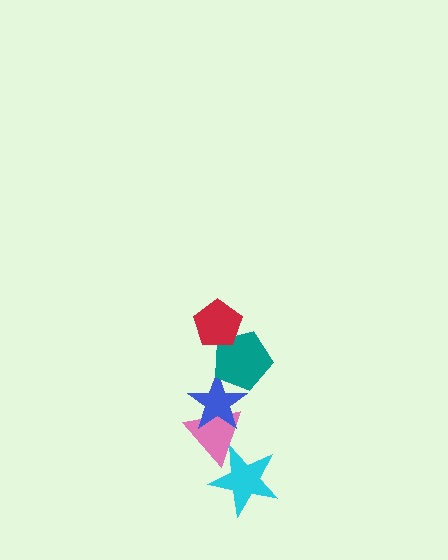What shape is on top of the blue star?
The teal pentagon is on top of the blue star.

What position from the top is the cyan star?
The cyan star is 5th from the top.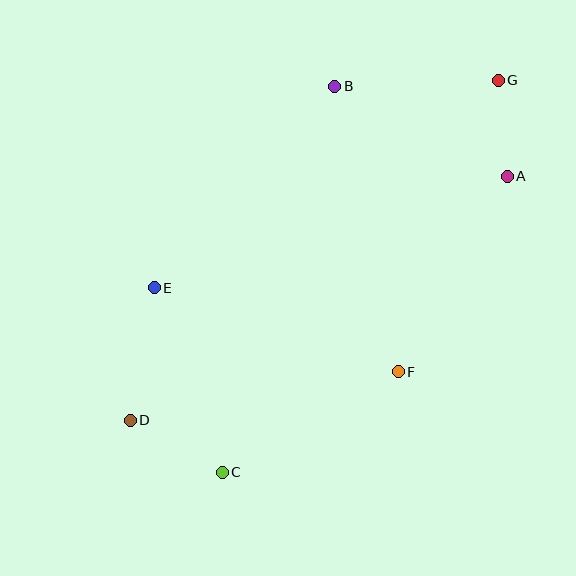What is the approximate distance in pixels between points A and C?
The distance between A and C is approximately 411 pixels.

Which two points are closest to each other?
Points A and G are closest to each other.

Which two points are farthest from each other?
Points D and G are farthest from each other.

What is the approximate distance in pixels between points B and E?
The distance between B and E is approximately 270 pixels.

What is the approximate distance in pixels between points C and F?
The distance between C and F is approximately 203 pixels.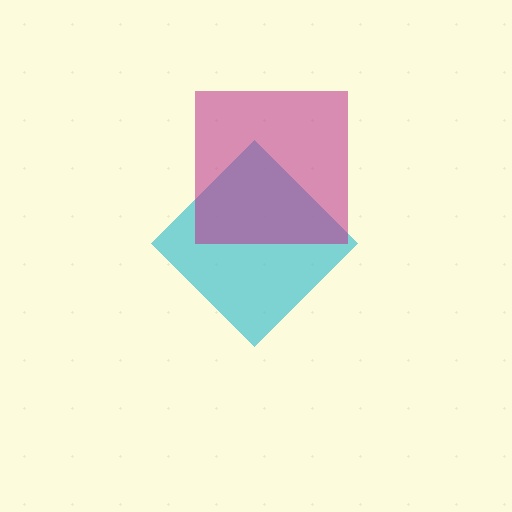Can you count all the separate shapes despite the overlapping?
Yes, there are 2 separate shapes.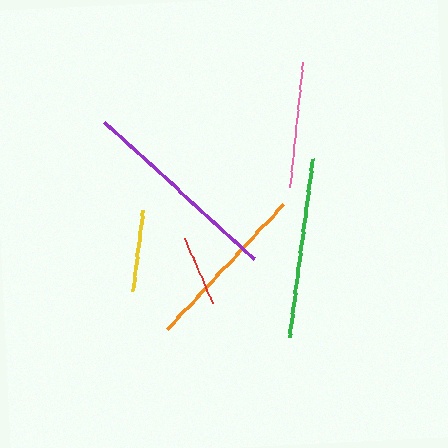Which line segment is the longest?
The purple line is the longest at approximately 203 pixels.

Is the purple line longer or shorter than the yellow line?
The purple line is longer than the yellow line.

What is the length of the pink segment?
The pink segment is approximately 125 pixels long.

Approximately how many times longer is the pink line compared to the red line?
The pink line is approximately 1.8 times the length of the red line.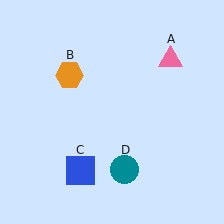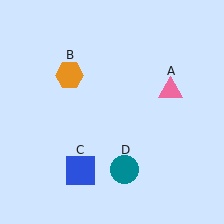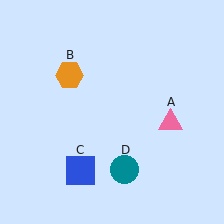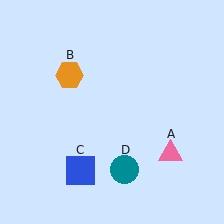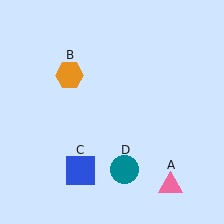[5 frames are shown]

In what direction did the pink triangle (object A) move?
The pink triangle (object A) moved down.